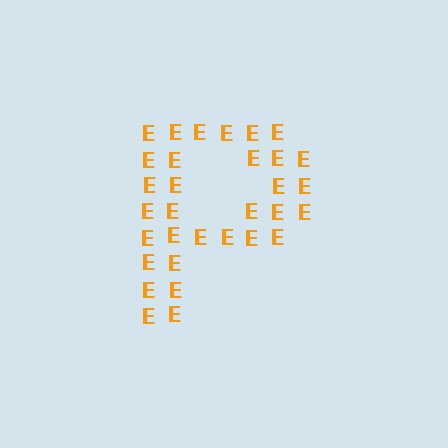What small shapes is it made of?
It is made of small letter E's.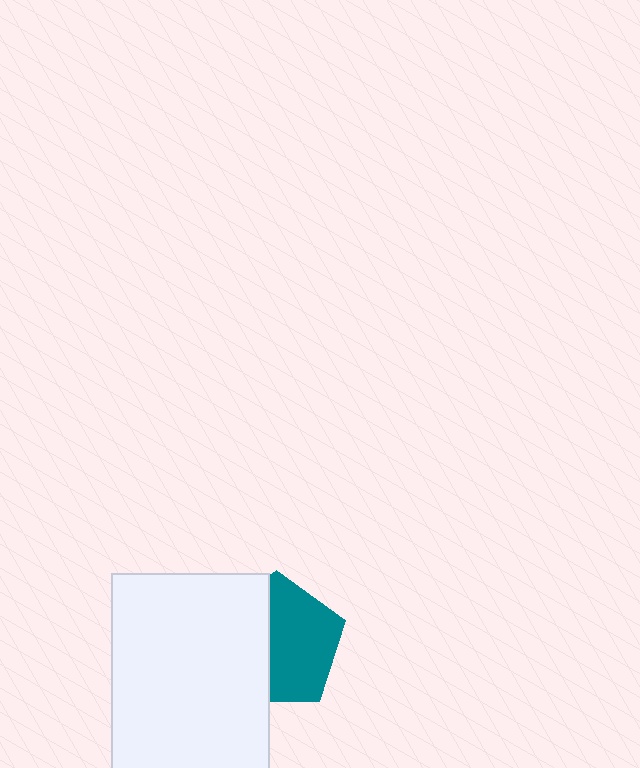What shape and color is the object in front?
The object in front is a white rectangle.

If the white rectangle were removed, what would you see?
You would see the complete teal pentagon.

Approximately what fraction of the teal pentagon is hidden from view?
Roughly 43% of the teal pentagon is hidden behind the white rectangle.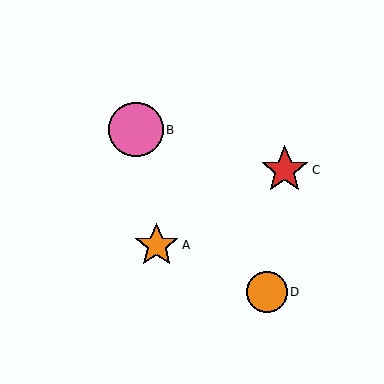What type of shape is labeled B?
Shape B is a pink circle.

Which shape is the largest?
The pink circle (labeled B) is the largest.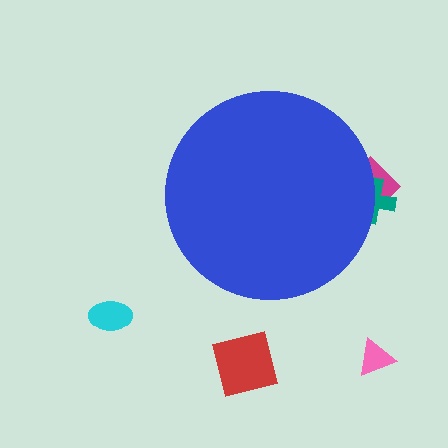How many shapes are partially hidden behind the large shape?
2 shapes are partially hidden.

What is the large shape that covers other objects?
A blue circle.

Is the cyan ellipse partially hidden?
No, the cyan ellipse is fully visible.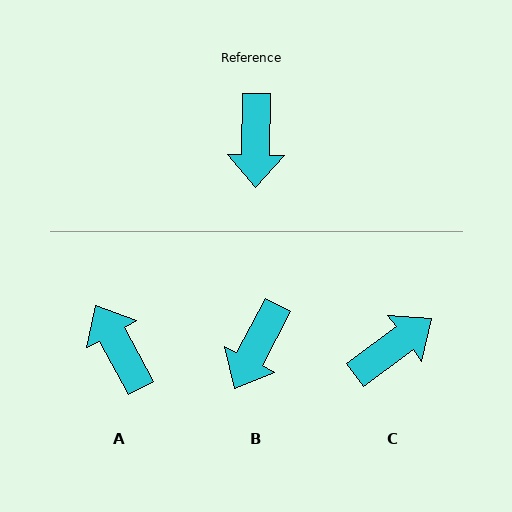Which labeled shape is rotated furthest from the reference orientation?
A, about 150 degrees away.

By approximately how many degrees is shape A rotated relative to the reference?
Approximately 150 degrees clockwise.